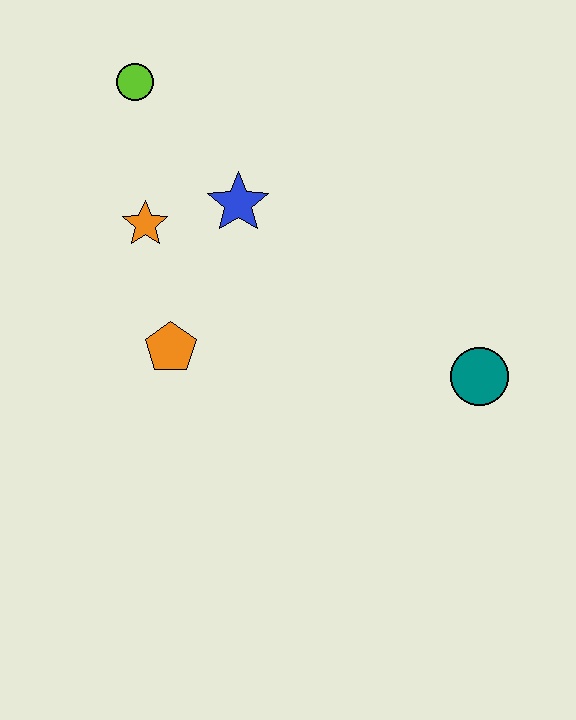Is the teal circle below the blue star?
Yes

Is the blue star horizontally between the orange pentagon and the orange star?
No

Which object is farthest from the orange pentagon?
The teal circle is farthest from the orange pentagon.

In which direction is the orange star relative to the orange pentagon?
The orange star is above the orange pentagon.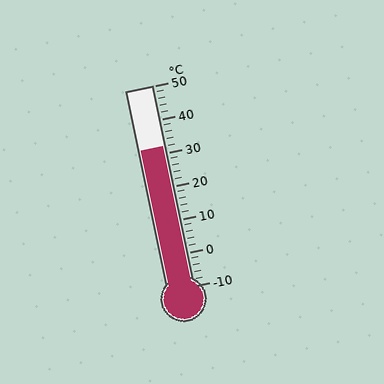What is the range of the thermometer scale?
The thermometer scale ranges from -10°C to 50°C.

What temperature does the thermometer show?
The thermometer shows approximately 32°C.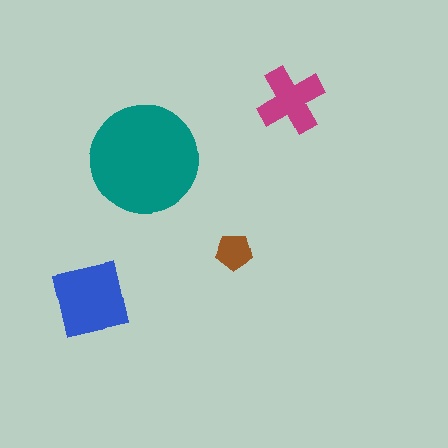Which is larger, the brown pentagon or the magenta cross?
The magenta cross.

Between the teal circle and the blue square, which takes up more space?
The teal circle.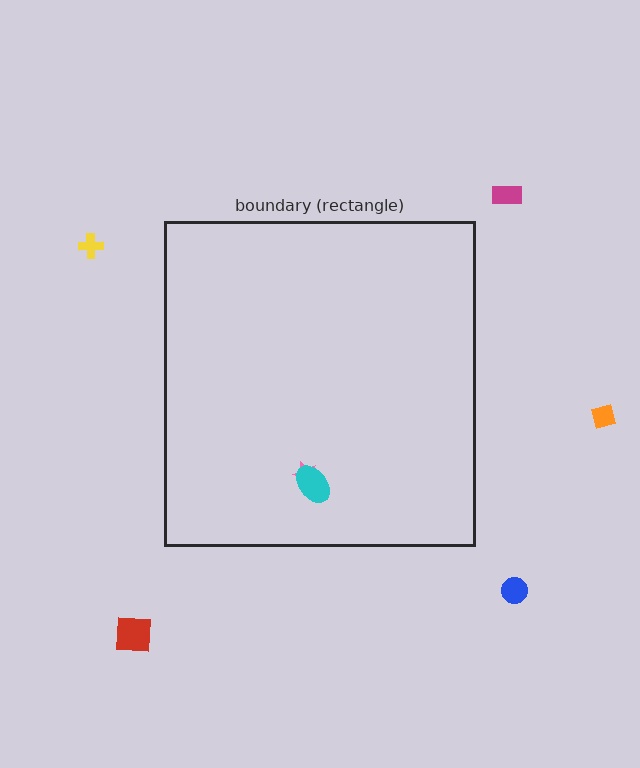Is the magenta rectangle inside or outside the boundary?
Outside.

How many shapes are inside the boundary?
2 inside, 5 outside.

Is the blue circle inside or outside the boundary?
Outside.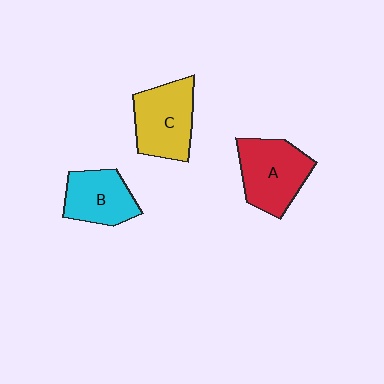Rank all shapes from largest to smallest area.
From largest to smallest: A (red), C (yellow), B (cyan).